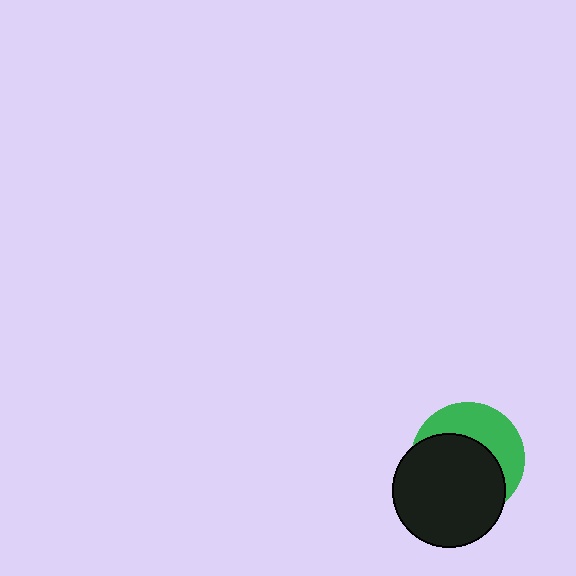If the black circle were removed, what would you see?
You would see the complete green circle.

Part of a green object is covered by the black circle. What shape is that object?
It is a circle.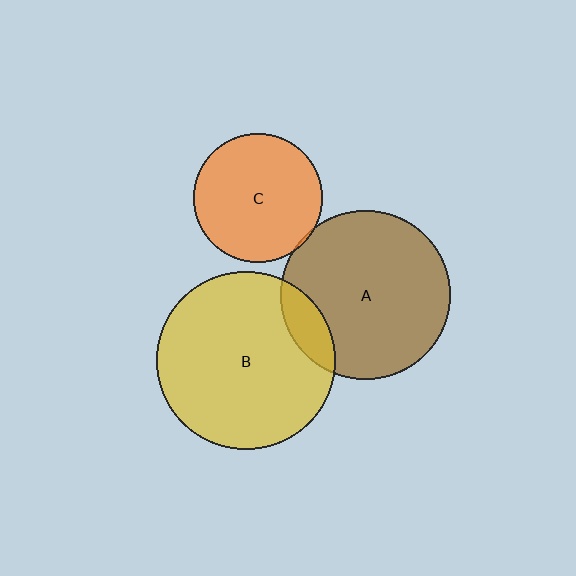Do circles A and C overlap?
Yes.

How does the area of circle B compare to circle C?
Approximately 1.9 times.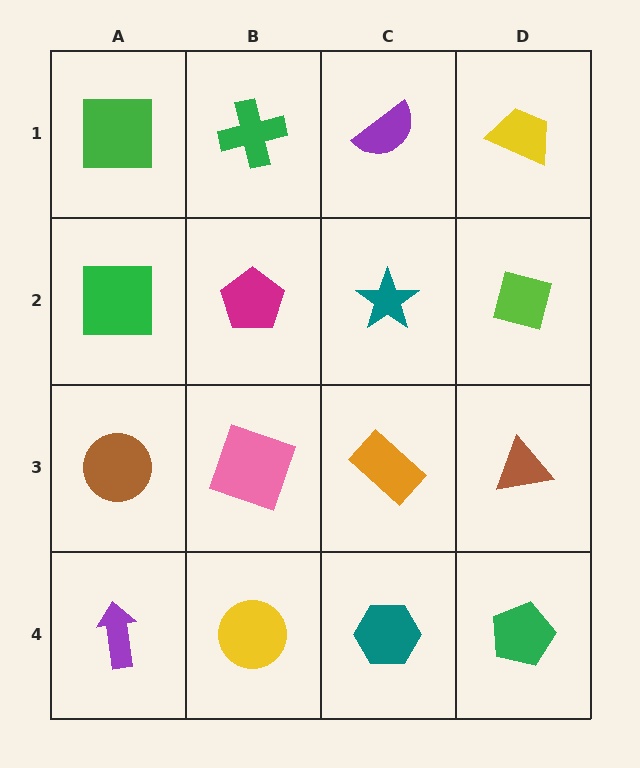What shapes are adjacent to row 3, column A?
A green square (row 2, column A), a purple arrow (row 4, column A), a pink square (row 3, column B).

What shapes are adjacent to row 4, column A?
A brown circle (row 3, column A), a yellow circle (row 4, column B).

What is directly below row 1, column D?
A lime diamond.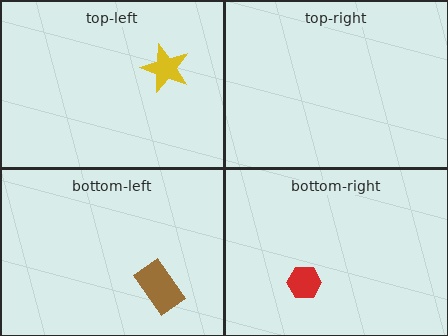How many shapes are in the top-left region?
1.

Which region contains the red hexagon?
The bottom-right region.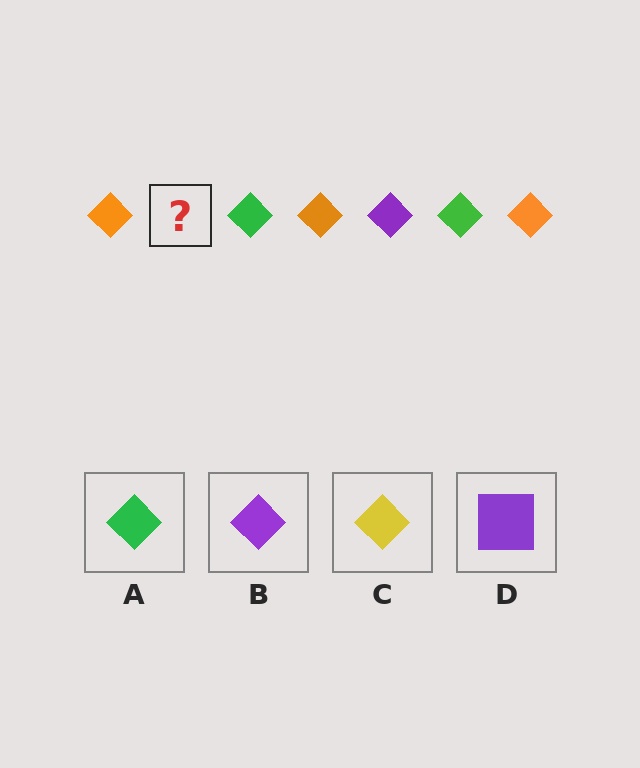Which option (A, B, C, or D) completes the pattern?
B.